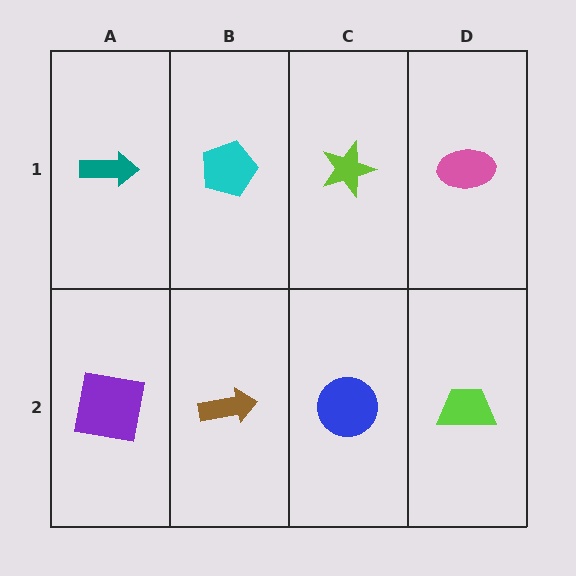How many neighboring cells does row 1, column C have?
3.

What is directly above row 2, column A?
A teal arrow.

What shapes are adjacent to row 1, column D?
A lime trapezoid (row 2, column D), a lime star (row 1, column C).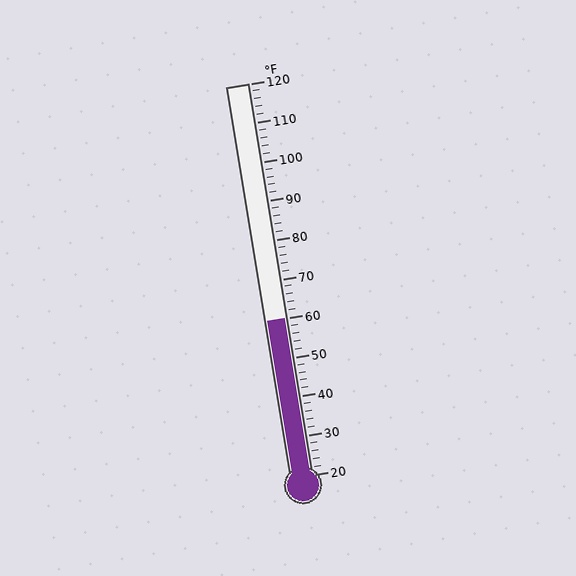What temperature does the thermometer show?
The thermometer shows approximately 60°F.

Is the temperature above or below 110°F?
The temperature is below 110°F.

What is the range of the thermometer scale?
The thermometer scale ranges from 20°F to 120°F.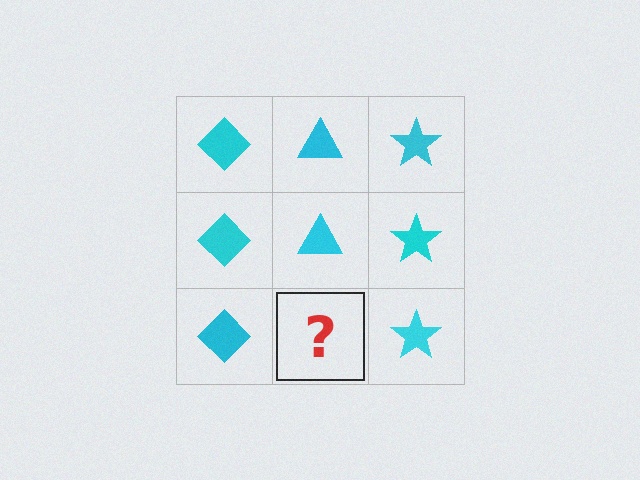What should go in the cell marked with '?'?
The missing cell should contain a cyan triangle.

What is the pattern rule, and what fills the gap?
The rule is that each column has a consistent shape. The gap should be filled with a cyan triangle.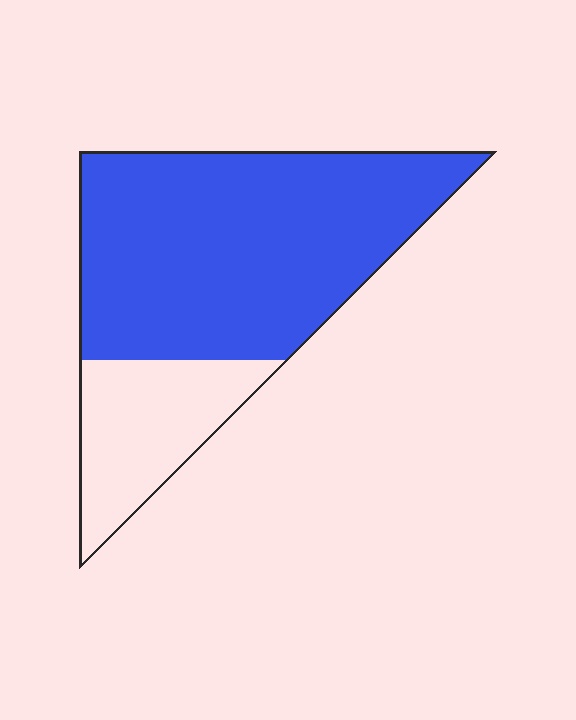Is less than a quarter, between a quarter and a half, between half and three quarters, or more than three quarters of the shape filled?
Between half and three quarters.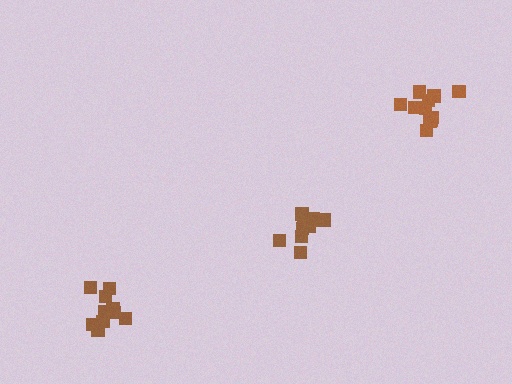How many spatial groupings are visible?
There are 3 spatial groupings.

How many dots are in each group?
Group 1: 10 dots, Group 2: 10 dots, Group 3: 11 dots (31 total).